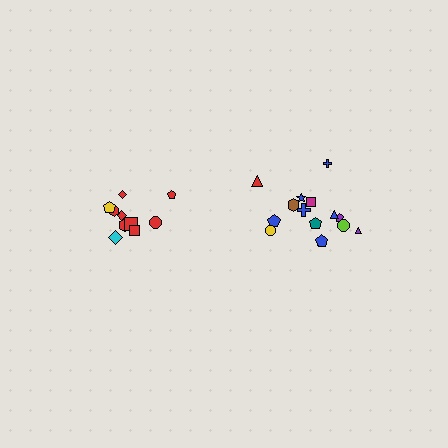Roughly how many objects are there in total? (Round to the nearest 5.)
Roughly 25 objects in total.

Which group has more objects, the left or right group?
The right group.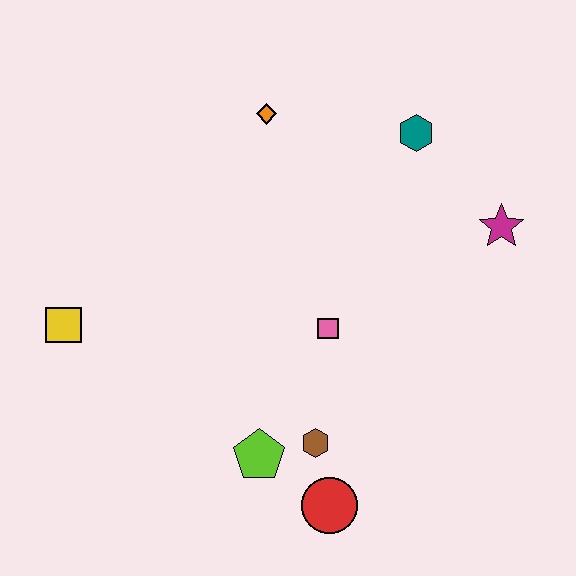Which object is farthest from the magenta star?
The yellow square is farthest from the magenta star.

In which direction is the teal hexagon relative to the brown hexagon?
The teal hexagon is above the brown hexagon.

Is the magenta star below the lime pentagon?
No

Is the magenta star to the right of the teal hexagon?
Yes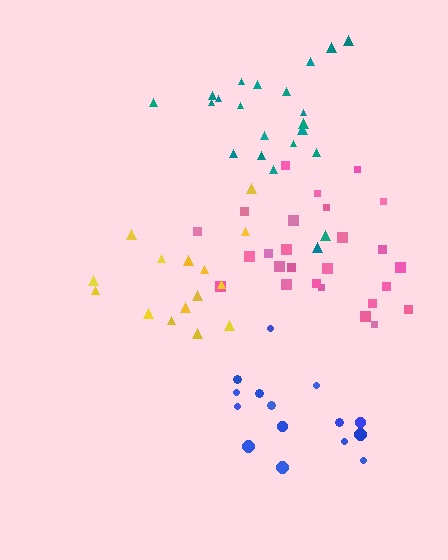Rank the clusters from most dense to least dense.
pink, yellow, teal, blue.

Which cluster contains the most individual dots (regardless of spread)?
Pink (26).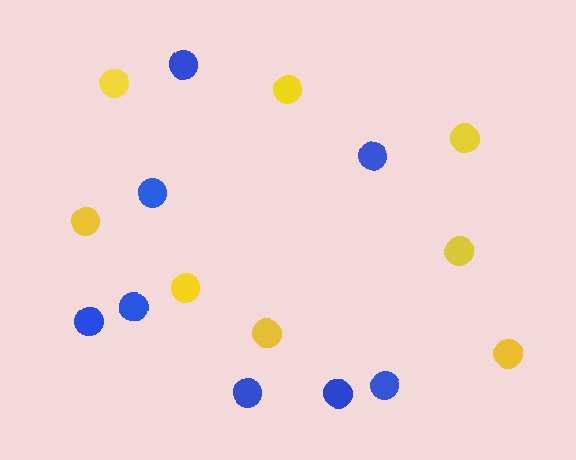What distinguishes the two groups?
There are 2 groups: one group of yellow circles (8) and one group of blue circles (8).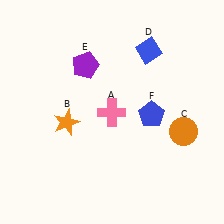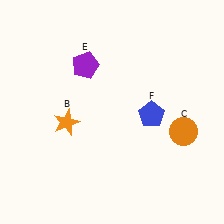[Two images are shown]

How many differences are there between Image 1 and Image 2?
There are 2 differences between the two images.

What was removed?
The blue diamond (D), the pink cross (A) were removed in Image 2.